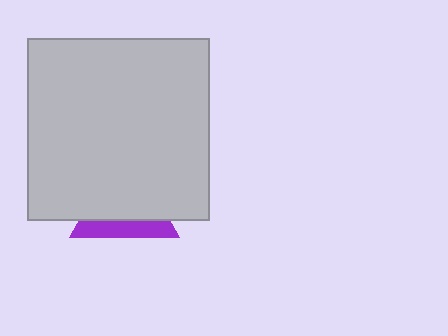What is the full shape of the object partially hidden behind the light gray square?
The partially hidden object is a purple triangle.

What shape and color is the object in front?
The object in front is a light gray square.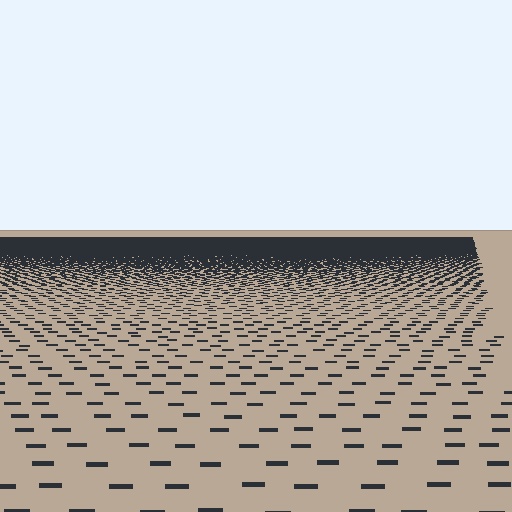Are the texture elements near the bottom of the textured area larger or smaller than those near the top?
Larger. Near the bottom, elements are closer to the viewer and appear at a bigger on-screen size.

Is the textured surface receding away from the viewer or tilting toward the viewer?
The surface is receding away from the viewer. Texture elements get smaller and denser toward the top.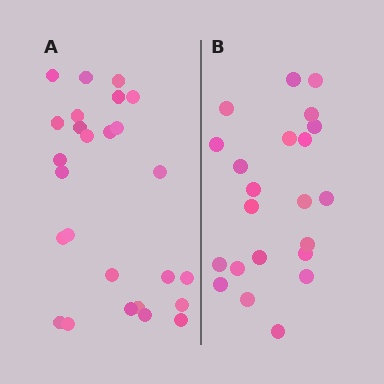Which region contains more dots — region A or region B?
Region A (the left region) has more dots.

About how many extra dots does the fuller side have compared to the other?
Region A has about 4 more dots than region B.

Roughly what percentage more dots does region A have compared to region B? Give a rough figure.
About 20% more.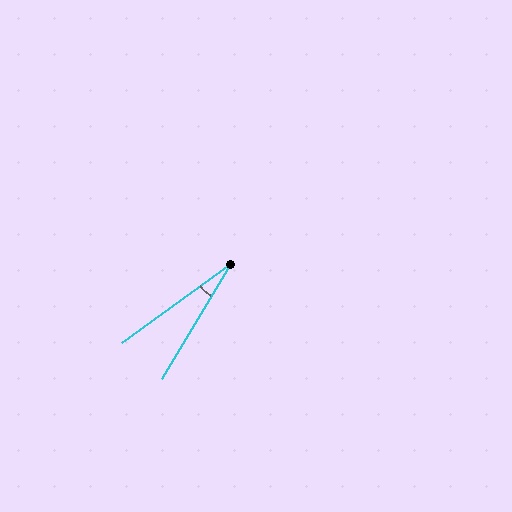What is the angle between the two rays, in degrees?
Approximately 23 degrees.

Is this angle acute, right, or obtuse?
It is acute.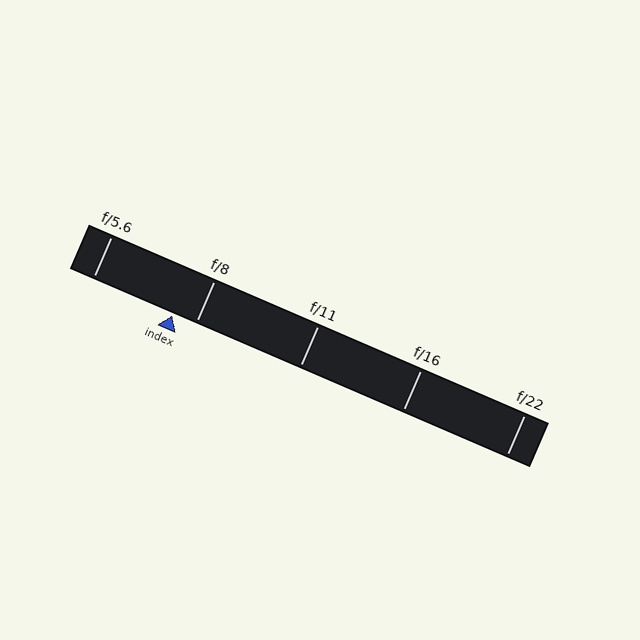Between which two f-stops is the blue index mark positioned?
The index mark is between f/5.6 and f/8.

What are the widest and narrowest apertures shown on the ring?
The widest aperture shown is f/5.6 and the narrowest is f/22.